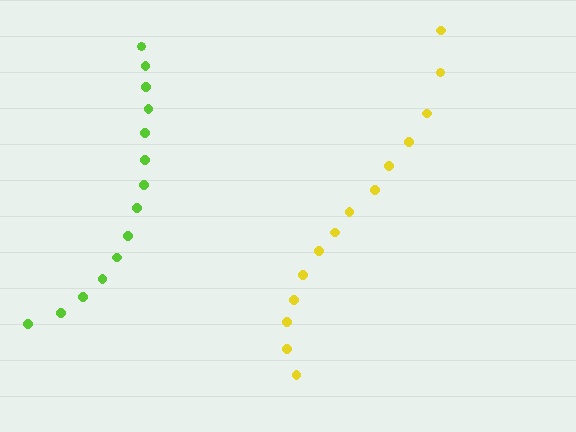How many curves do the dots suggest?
There are 2 distinct paths.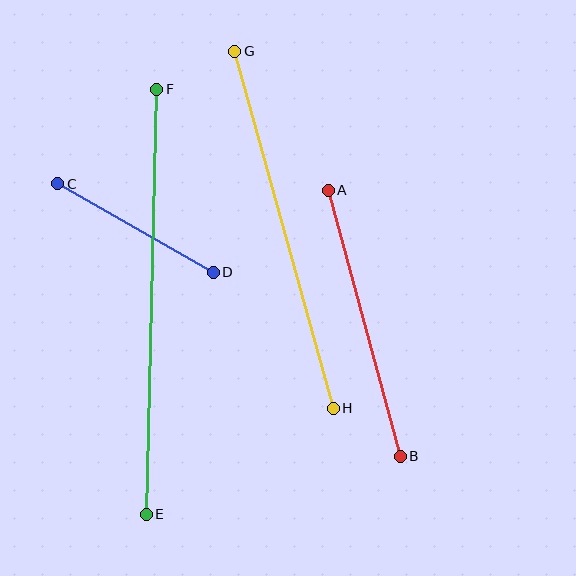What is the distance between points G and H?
The distance is approximately 370 pixels.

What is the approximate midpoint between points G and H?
The midpoint is at approximately (284, 230) pixels.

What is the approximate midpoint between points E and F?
The midpoint is at approximately (152, 302) pixels.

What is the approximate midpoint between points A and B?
The midpoint is at approximately (364, 323) pixels.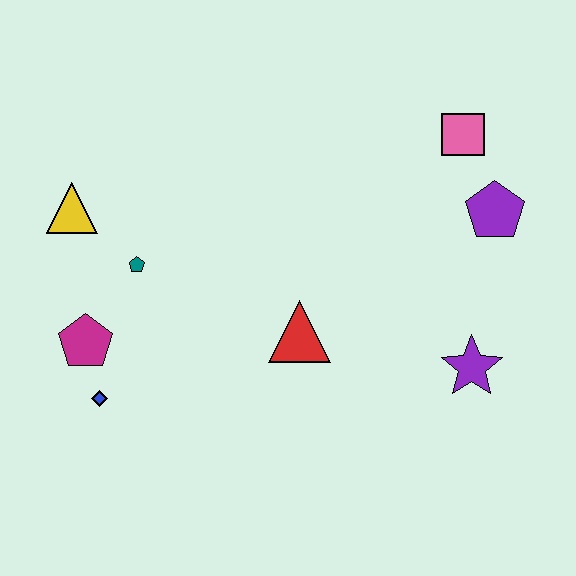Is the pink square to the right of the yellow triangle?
Yes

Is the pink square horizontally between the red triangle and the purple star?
Yes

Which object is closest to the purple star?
The purple pentagon is closest to the purple star.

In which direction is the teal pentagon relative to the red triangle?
The teal pentagon is to the left of the red triangle.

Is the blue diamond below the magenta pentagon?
Yes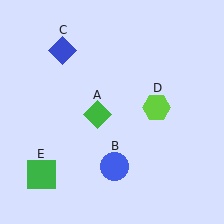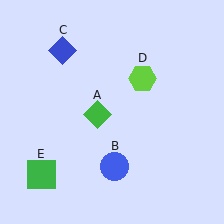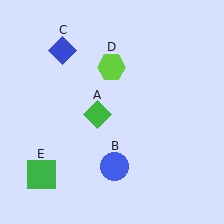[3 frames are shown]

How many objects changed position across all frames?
1 object changed position: lime hexagon (object D).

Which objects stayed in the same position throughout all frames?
Green diamond (object A) and blue circle (object B) and blue diamond (object C) and green square (object E) remained stationary.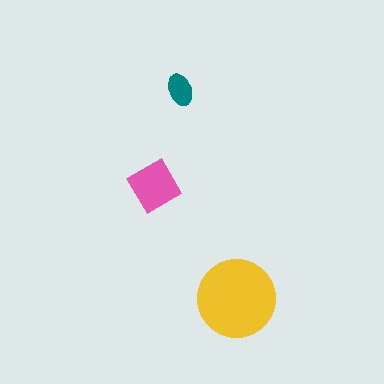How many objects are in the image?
There are 3 objects in the image.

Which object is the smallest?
The teal ellipse.